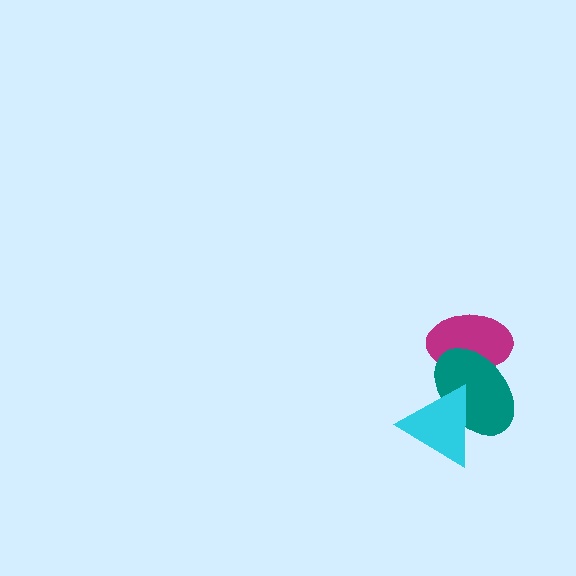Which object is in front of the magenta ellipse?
The teal ellipse is in front of the magenta ellipse.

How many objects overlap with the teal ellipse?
2 objects overlap with the teal ellipse.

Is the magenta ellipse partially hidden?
Yes, it is partially covered by another shape.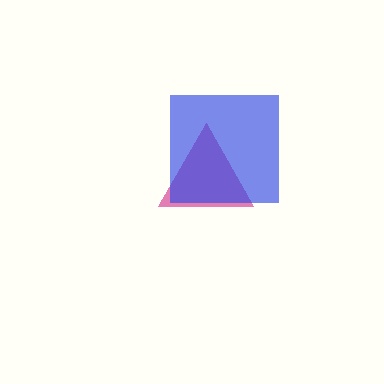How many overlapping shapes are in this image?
There are 2 overlapping shapes in the image.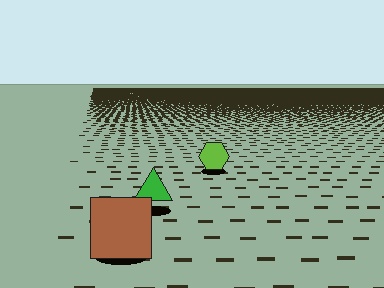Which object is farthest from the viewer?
The lime hexagon is farthest from the viewer. It appears smaller and the ground texture around it is denser.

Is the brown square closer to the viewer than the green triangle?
Yes. The brown square is closer — you can tell from the texture gradient: the ground texture is coarser near it.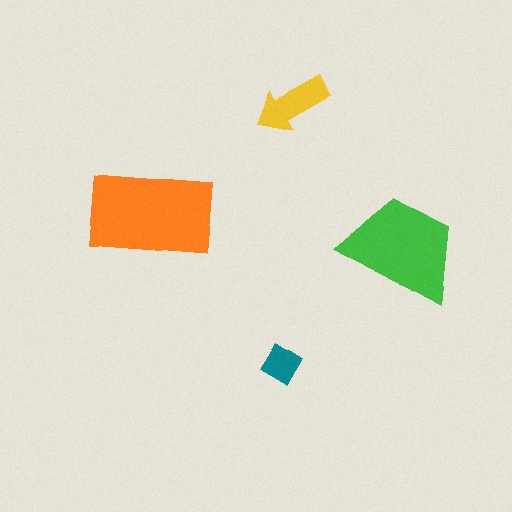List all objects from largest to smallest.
The orange rectangle, the green trapezoid, the yellow arrow, the teal diamond.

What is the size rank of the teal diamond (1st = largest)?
4th.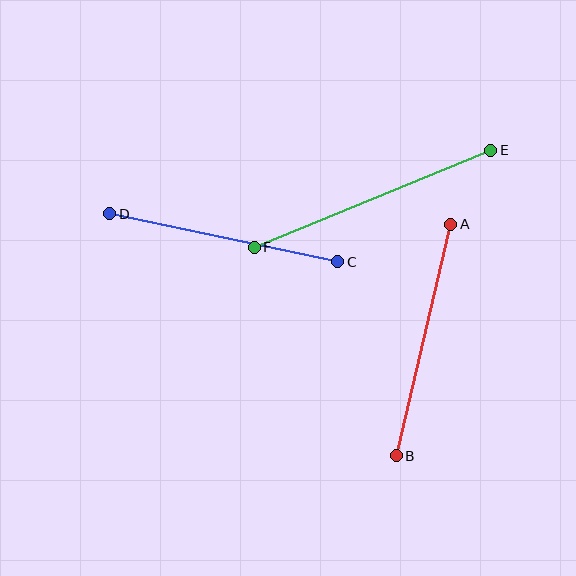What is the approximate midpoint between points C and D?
The midpoint is at approximately (224, 238) pixels.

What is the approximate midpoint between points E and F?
The midpoint is at approximately (373, 199) pixels.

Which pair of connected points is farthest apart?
Points E and F are farthest apart.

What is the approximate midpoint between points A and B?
The midpoint is at approximately (423, 340) pixels.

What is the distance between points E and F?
The distance is approximately 256 pixels.